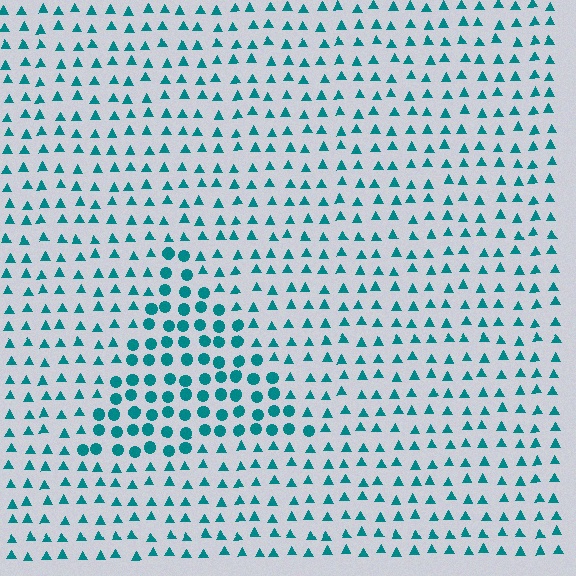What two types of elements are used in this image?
The image uses circles inside the triangle region and triangles outside it.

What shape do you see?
I see a triangle.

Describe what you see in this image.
The image is filled with small teal elements arranged in a uniform grid. A triangle-shaped region contains circles, while the surrounding area contains triangles. The boundary is defined purely by the change in element shape.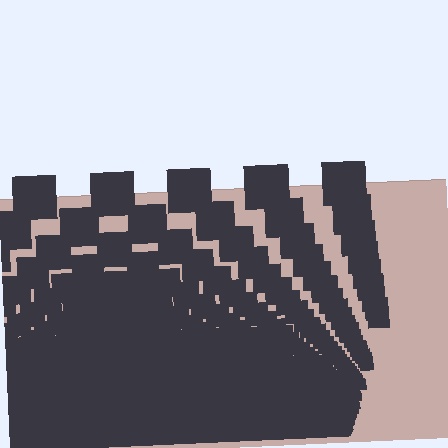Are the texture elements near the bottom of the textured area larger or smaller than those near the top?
Smaller. The gradient is inverted — elements near the bottom are smaller and denser.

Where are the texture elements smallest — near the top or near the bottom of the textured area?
Near the bottom.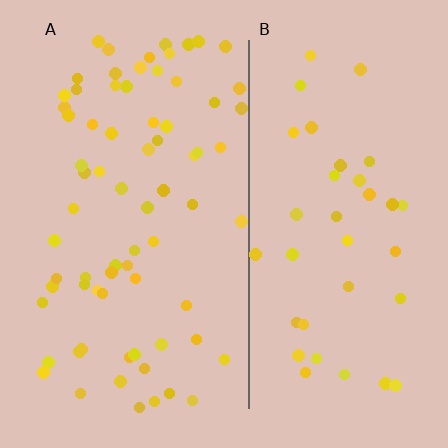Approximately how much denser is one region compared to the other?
Approximately 1.9× — region A over region B.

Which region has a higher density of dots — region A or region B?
A (the left).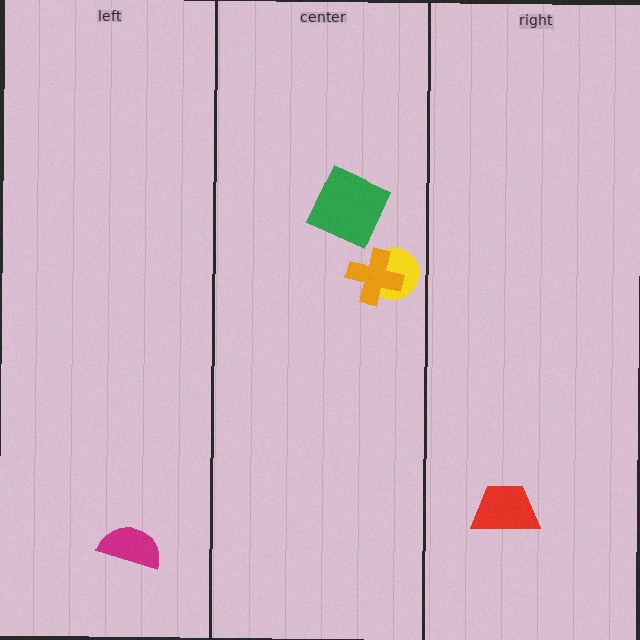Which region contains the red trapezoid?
The right region.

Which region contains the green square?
The center region.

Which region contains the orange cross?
The center region.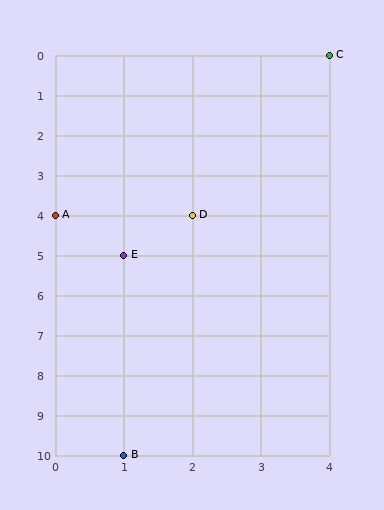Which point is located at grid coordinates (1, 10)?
Point B is at (1, 10).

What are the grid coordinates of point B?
Point B is at grid coordinates (1, 10).